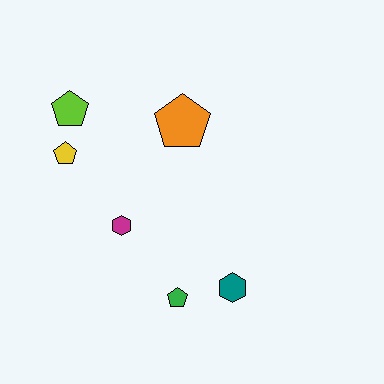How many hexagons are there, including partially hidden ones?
There are 2 hexagons.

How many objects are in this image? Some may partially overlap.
There are 6 objects.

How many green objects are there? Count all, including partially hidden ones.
There is 1 green object.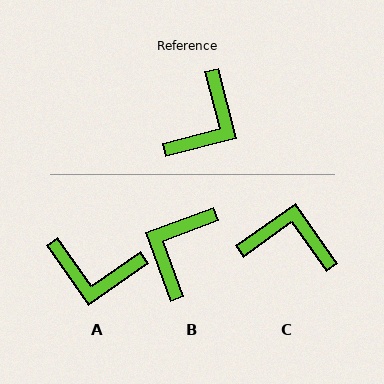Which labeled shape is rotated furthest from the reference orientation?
B, about 175 degrees away.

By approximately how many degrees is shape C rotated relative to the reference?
Approximately 111 degrees counter-clockwise.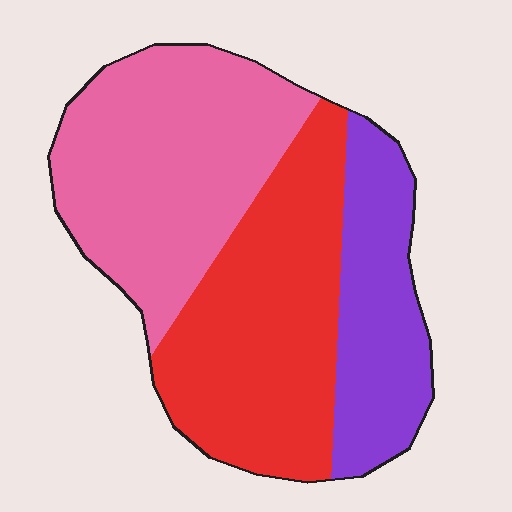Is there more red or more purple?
Red.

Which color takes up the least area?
Purple, at roughly 20%.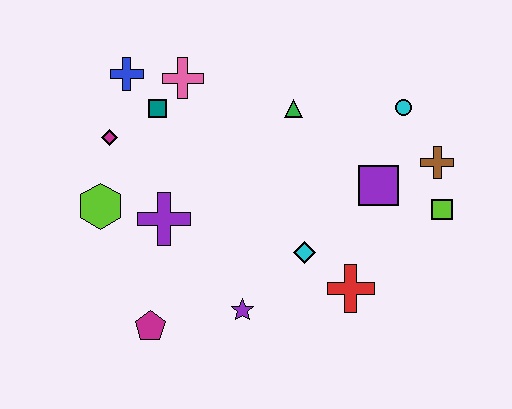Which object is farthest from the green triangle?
The magenta pentagon is farthest from the green triangle.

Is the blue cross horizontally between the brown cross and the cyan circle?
No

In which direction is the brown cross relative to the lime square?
The brown cross is above the lime square.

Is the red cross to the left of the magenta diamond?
No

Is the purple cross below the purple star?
No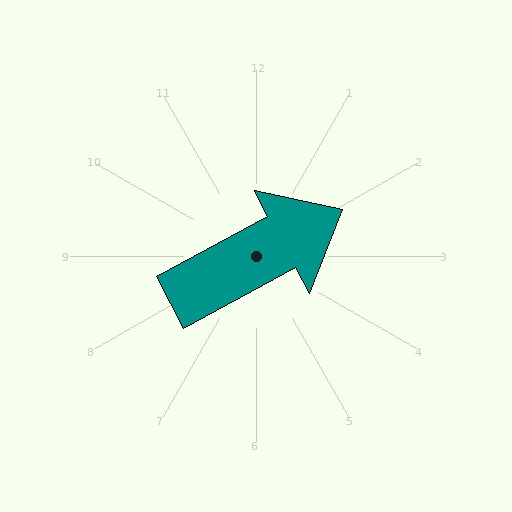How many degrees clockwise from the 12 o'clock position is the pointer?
Approximately 62 degrees.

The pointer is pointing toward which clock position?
Roughly 2 o'clock.